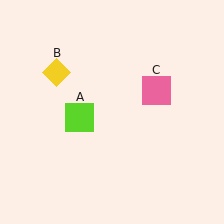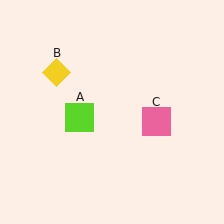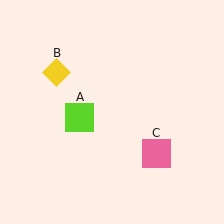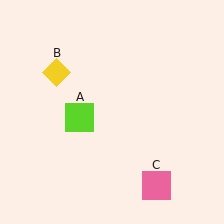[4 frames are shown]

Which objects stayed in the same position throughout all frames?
Lime square (object A) and yellow diamond (object B) remained stationary.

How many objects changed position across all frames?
1 object changed position: pink square (object C).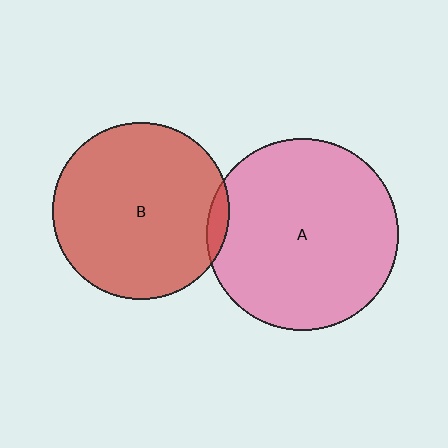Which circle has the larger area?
Circle A (pink).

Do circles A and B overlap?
Yes.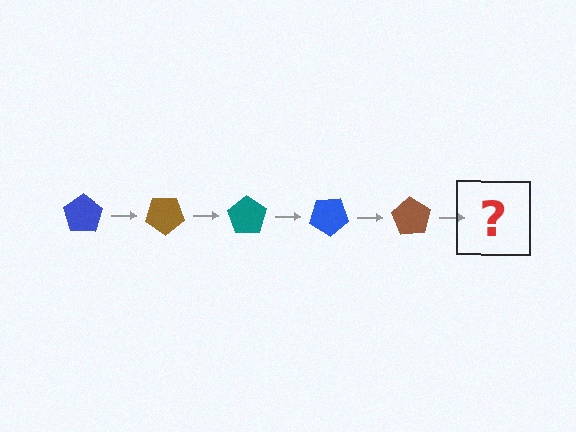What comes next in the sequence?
The next element should be a teal pentagon, rotated 175 degrees from the start.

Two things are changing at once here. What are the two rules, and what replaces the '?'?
The two rules are that it rotates 35 degrees each step and the color cycles through blue, brown, and teal. The '?' should be a teal pentagon, rotated 175 degrees from the start.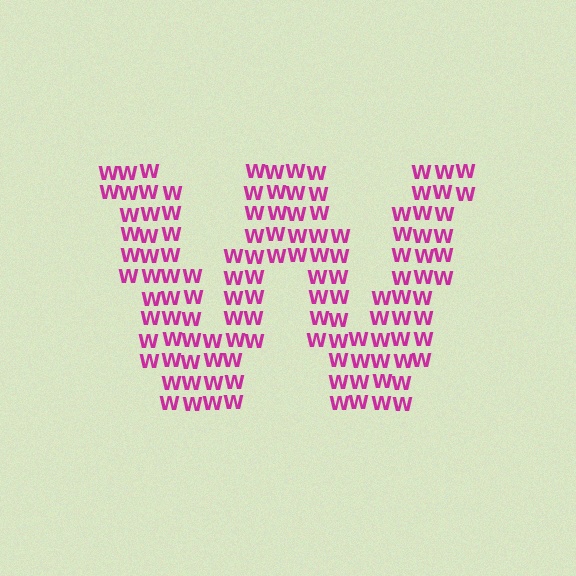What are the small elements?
The small elements are letter W's.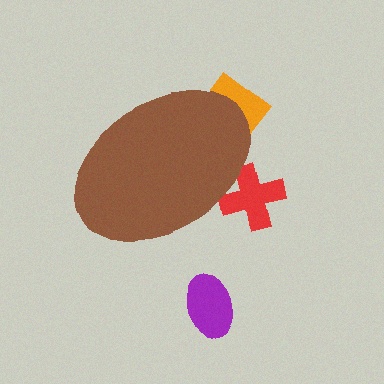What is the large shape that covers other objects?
A brown ellipse.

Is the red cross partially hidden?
Yes, the red cross is partially hidden behind the brown ellipse.